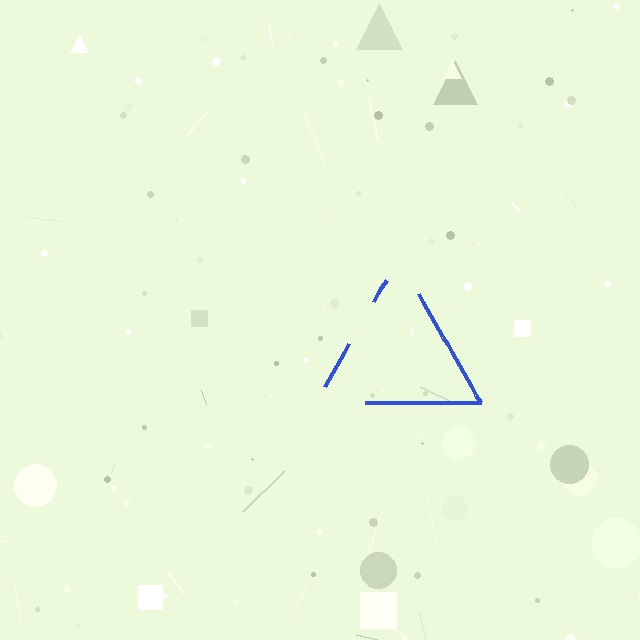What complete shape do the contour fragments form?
The contour fragments form a triangle.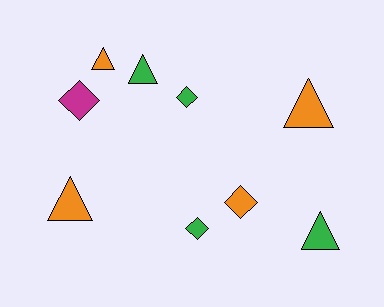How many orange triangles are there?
There are 3 orange triangles.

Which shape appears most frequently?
Triangle, with 5 objects.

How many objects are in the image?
There are 9 objects.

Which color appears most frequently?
Orange, with 4 objects.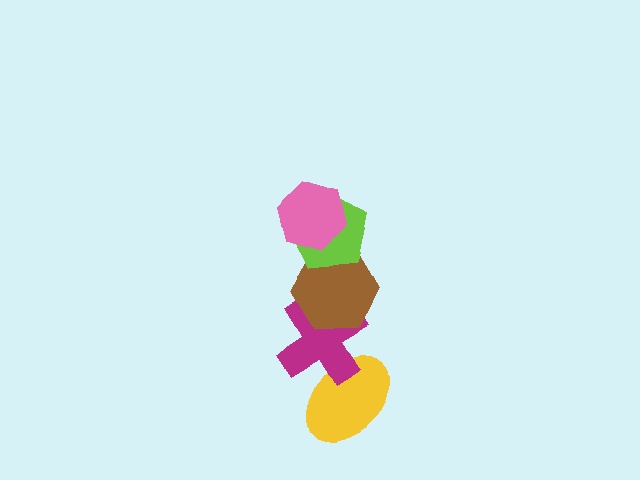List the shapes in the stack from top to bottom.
From top to bottom: the pink hexagon, the lime pentagon, the brown hexagon, the magenta cross, the yellow ellipse.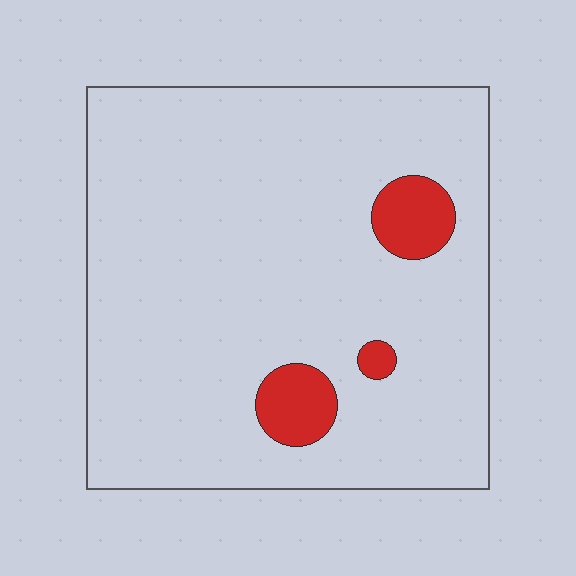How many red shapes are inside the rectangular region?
3.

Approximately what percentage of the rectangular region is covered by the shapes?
Approximately 10%.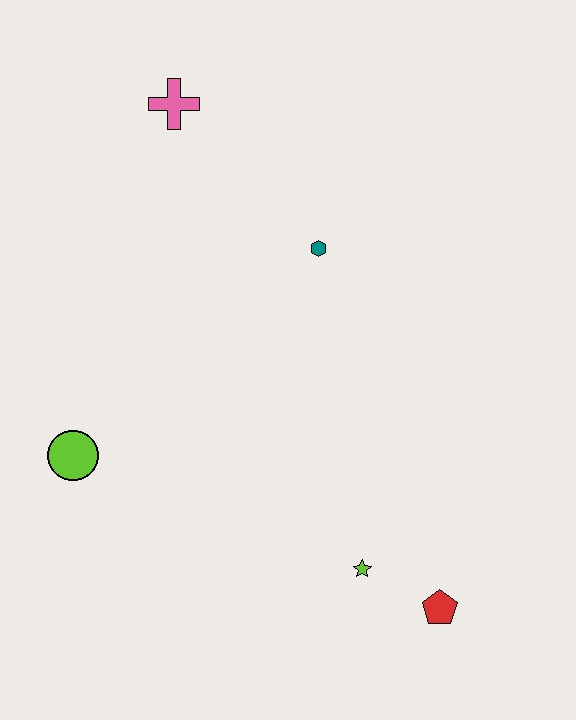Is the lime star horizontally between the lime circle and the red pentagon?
Yes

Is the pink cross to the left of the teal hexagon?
Yes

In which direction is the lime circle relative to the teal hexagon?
The lime circle is to the left of the teal hexagon.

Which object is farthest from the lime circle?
The red pentagon is farthest from the lime circle.